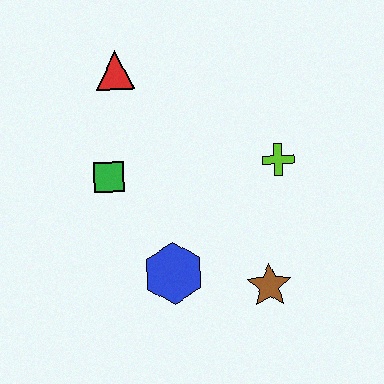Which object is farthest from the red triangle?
The brown star is farthest from the red triangle.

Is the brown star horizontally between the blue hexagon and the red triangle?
No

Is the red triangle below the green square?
No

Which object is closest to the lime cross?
The brown star is closest to the lime cross.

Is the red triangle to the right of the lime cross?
No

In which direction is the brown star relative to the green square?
The brown star is to the right of the green square.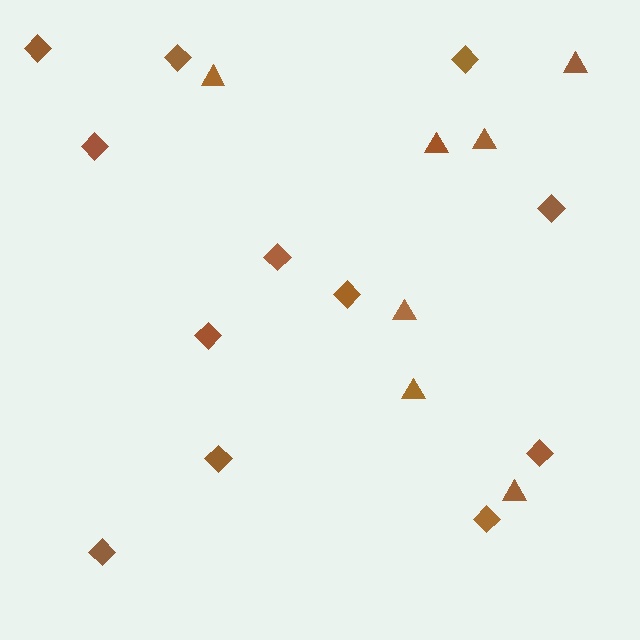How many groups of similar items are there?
There are 2 groups: one group of triangles (7) and one group of diamonds (12).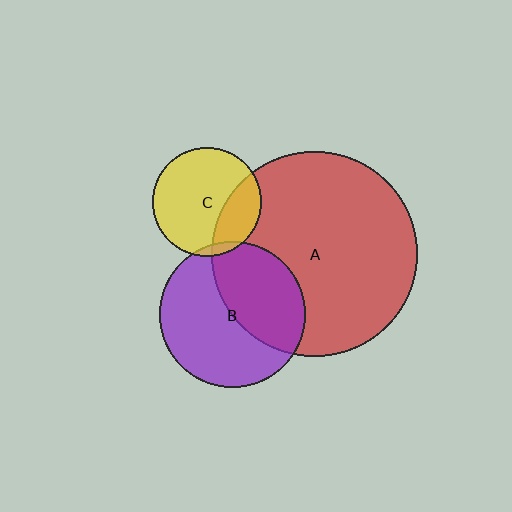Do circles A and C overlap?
Yes.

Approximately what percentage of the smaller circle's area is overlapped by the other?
Approximately 25%.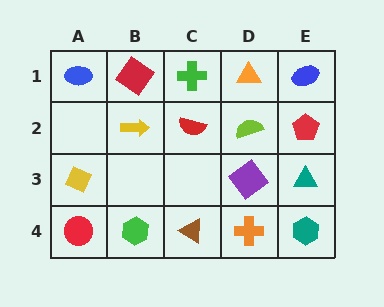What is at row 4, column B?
A green hexagon.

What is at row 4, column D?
An orange cross.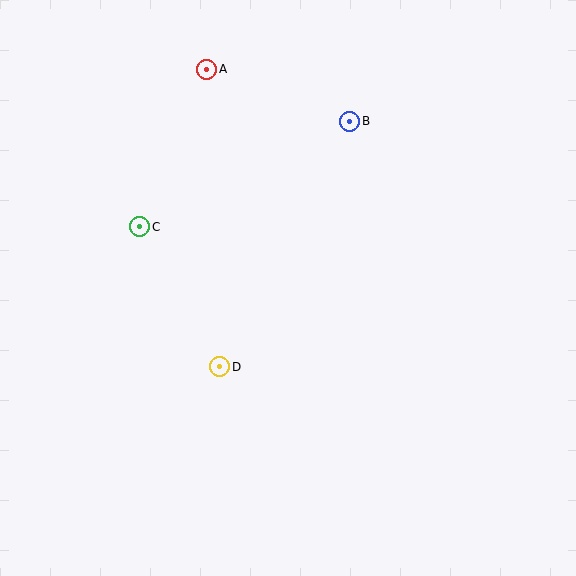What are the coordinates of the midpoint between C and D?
The midpoint between C and D is at (180, 297).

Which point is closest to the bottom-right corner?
Point D is closest to the bottom-right corner.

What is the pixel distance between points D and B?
The distance between D and B is 278 pixels.